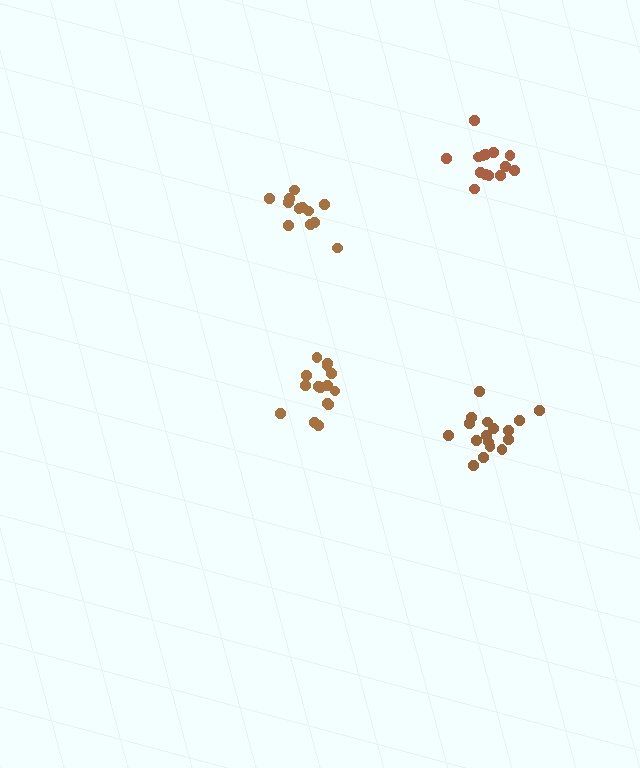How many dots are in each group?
Group 1: 12 dots, Group 2: 14 dots, Group 3: 15 dots, Group 4: 17 dots (58 total).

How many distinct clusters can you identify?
There are 4 distinct clusters.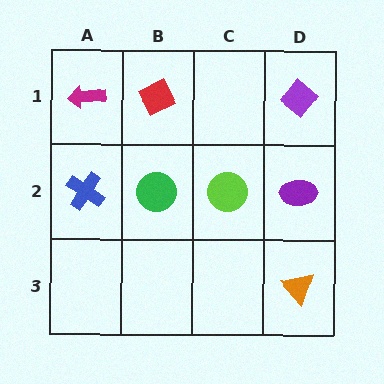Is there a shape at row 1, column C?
No, that cell is empty.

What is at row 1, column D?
A purple diamond.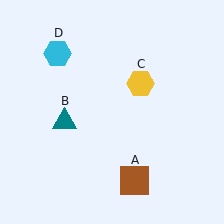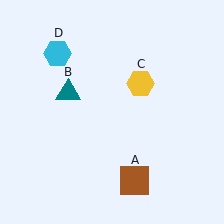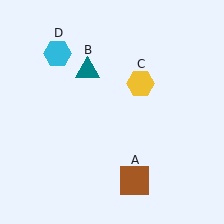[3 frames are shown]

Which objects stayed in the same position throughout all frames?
Brown square (object A) and yellow hexagon (object C) and cyan hexagon (object D) remained stationary.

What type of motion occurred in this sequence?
The teal triangle (object B) rotated clockwise around the center of the scene.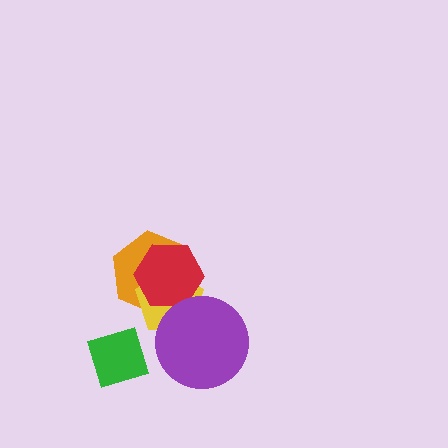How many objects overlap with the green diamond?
0 objects overlap with the green diamond.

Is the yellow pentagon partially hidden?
Yes, it is partially covered by another shape.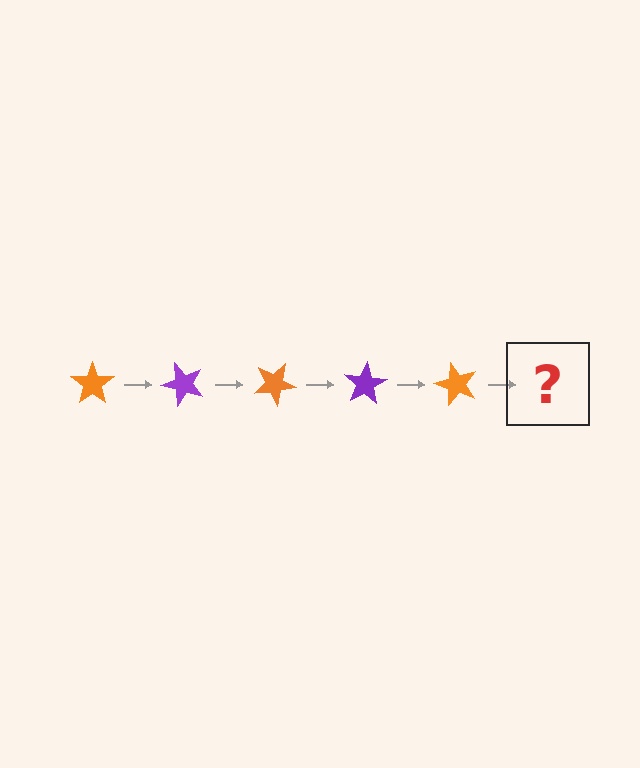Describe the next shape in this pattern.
It should be a purple star, rotated 250 degrees from the start.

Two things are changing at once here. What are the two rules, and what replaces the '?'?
The two rules are that it rotates 50 degrees each step and the color cycles through orange and purple. The '?' should be a purple star, rotated 250 degrees from the start.